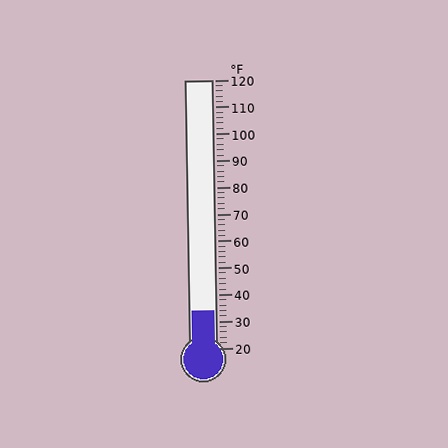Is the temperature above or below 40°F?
The temperature is below 40°F.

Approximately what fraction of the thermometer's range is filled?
The thermometer is filled to approximately 15% of its range.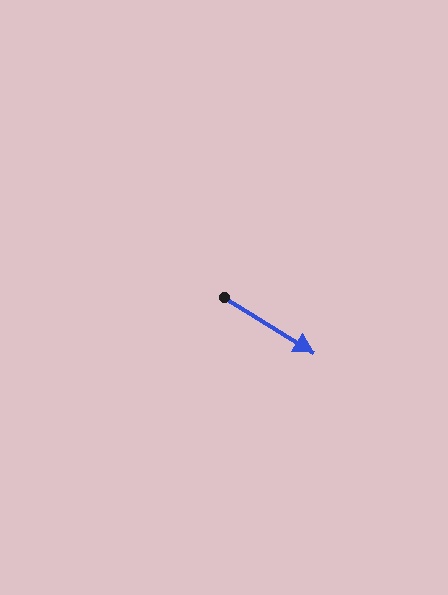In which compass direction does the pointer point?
Southeast.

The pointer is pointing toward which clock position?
Roughly 4 o'clock.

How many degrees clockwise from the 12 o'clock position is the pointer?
Approximately 122 degrees.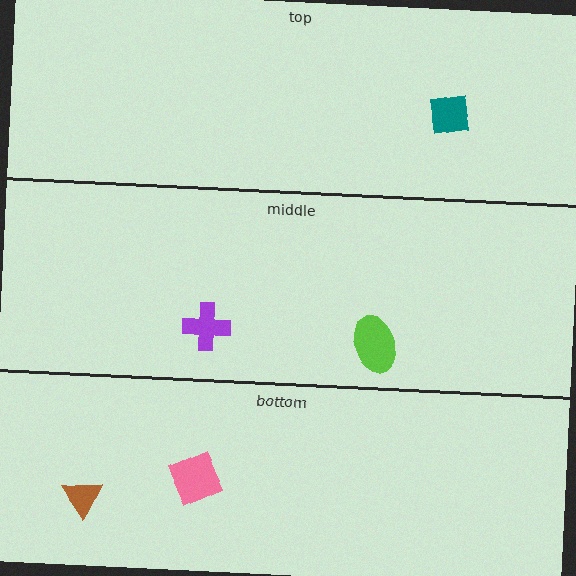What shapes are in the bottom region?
The brown triangle, the pink square.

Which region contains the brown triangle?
The bottom region.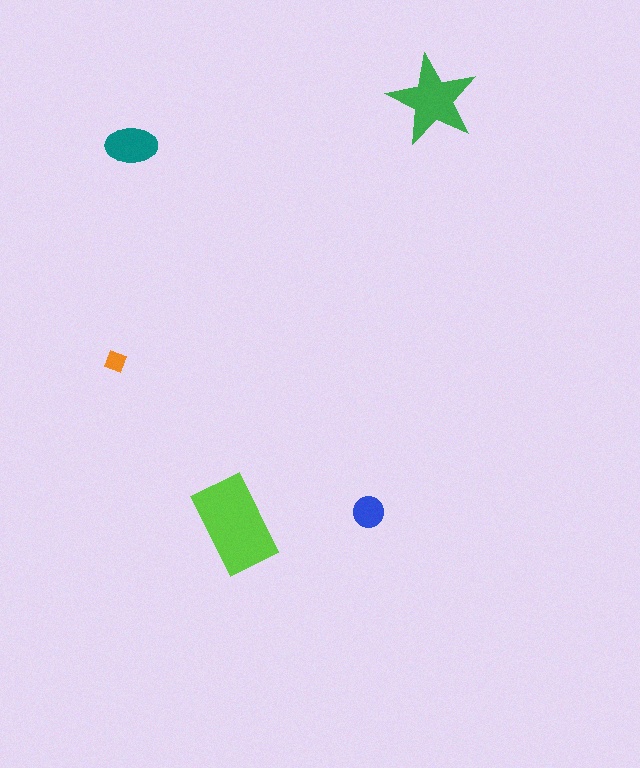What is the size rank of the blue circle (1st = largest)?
4th.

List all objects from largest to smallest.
The lime rectangle, the green star, the teal ellipse, the blue circle, the orange diamond.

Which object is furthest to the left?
The orange diamond is leftmost.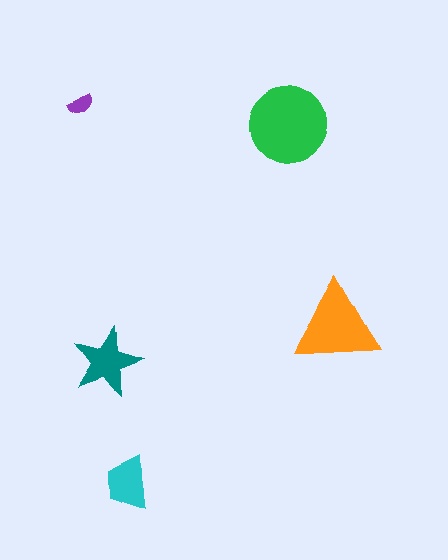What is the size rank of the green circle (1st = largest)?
1st.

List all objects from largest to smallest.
The green circle, the orange triangle, the teal star, the cyan trapezoid, the purple semicircle.